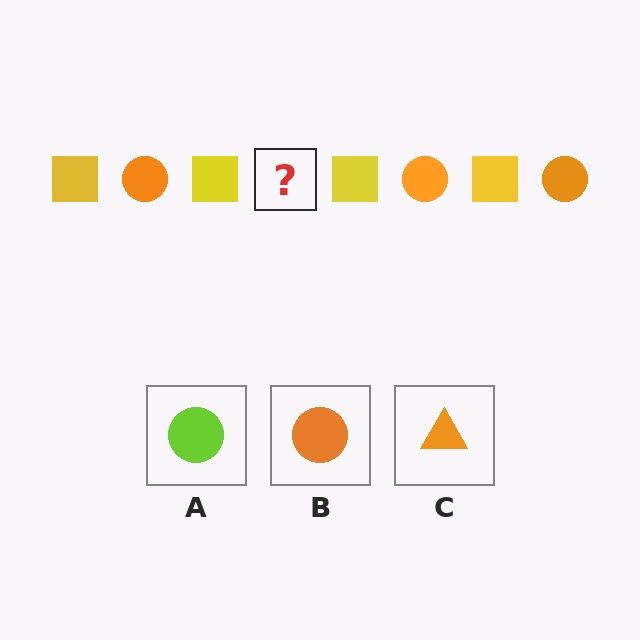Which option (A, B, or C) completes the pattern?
B.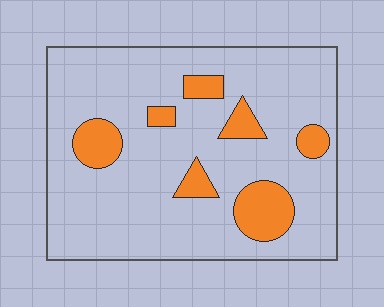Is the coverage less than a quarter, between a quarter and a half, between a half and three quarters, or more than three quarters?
Less than a quarter.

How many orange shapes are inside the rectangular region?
7.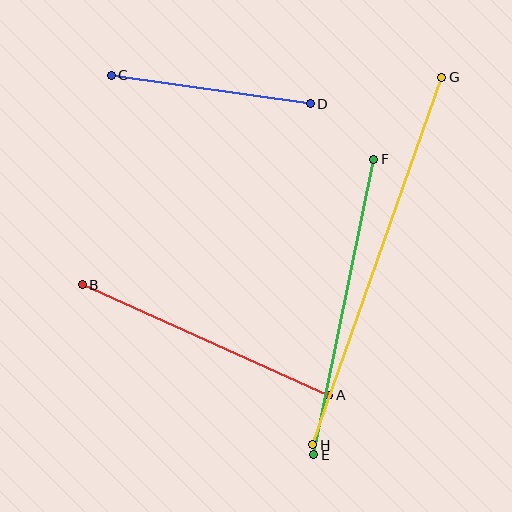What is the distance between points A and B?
The distance is approximately 271 pixels.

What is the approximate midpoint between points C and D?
The midpoint is at approximately (211, 89) pixels.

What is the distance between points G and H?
The distance is approximately 390 pixels.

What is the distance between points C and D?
The distance is approximately 201 pixels.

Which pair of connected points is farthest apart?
Points G and H are farthest apart.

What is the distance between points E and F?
The distance is approximately 302 pixels.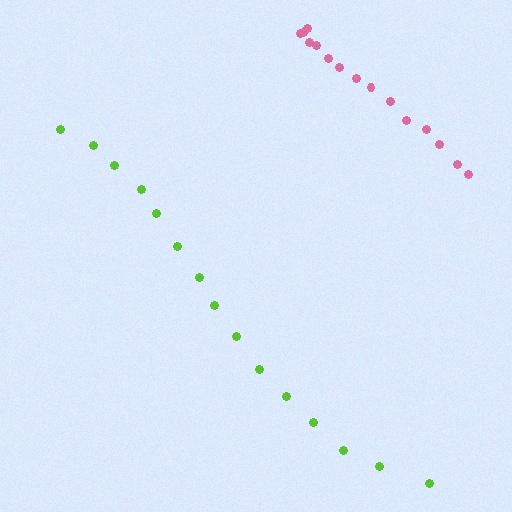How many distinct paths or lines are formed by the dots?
There are 2 distinct paths.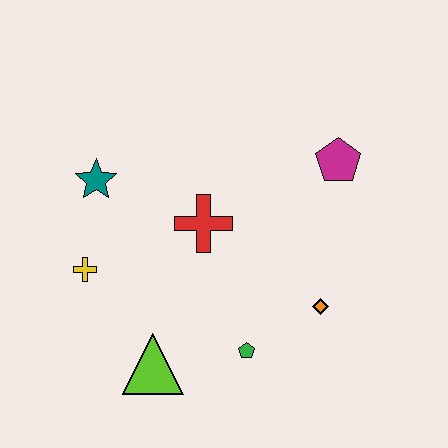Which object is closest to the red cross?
The teal star is closest to the red cross.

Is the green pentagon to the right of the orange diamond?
No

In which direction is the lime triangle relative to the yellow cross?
The lime triangle is below the yellow cross.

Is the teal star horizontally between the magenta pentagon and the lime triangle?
No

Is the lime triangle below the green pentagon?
Yes